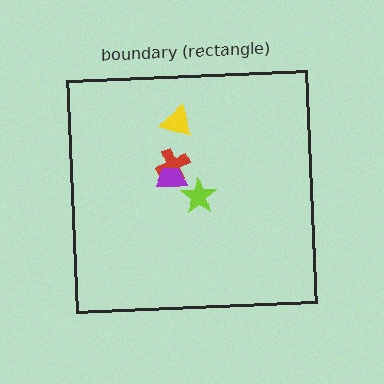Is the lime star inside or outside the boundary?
Inside.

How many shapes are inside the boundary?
4 inside, 0 outside.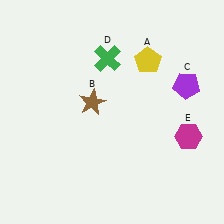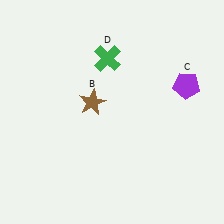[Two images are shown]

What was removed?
The yellow pentagon (A), the magenta hexagon (E) were removed in Image 2.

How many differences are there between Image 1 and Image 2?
There are 2 differences between the two images.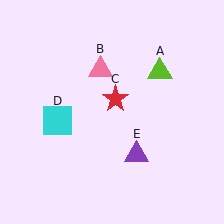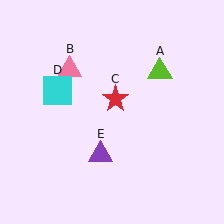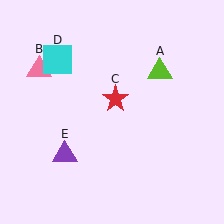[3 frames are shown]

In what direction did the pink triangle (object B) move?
The pink triangle (object B) moved left.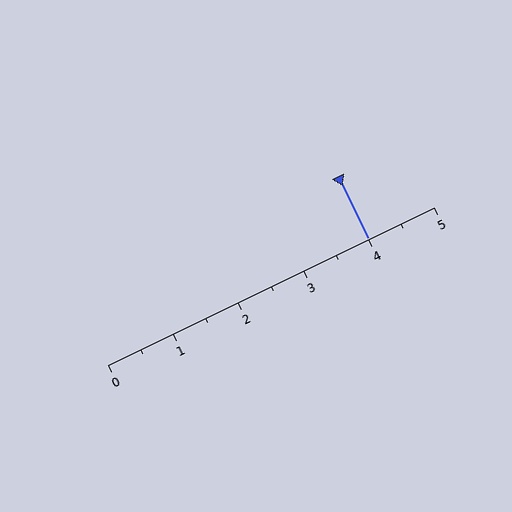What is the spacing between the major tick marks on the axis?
The major ticks are spaced 1 apart.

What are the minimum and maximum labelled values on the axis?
The axis runs from 0 to 5.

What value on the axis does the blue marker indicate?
The marker indicates approximately 4.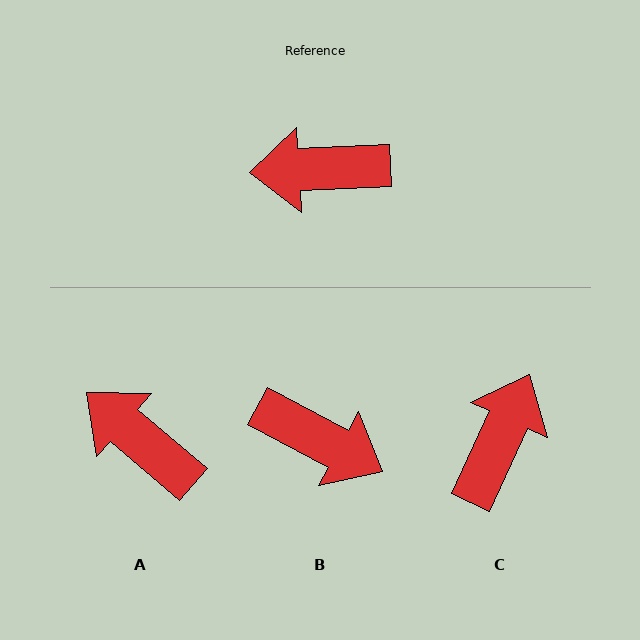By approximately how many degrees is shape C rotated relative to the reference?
Approximately 118 degrees clockwise.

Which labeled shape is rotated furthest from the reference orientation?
B, about 149 degrees away.